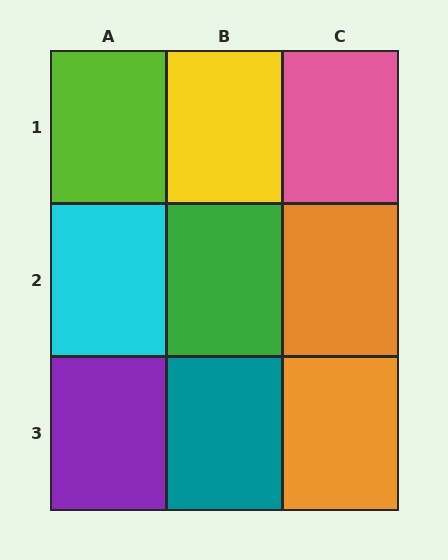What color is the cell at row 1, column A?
Lime.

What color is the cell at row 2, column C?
Orange.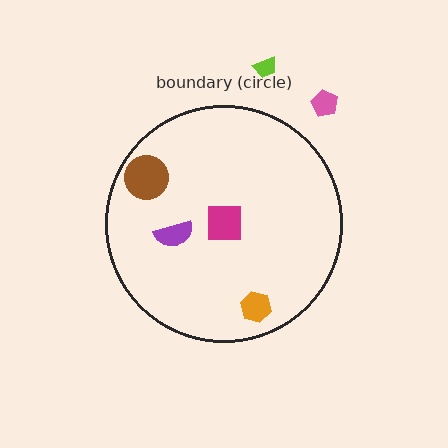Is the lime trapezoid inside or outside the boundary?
Outside.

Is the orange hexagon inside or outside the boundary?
Inside.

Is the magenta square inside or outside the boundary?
Inside.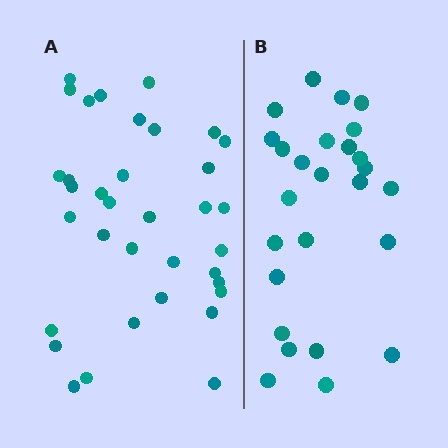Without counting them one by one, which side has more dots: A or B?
Region A (the left region) has more dots.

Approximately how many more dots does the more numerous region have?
Region A has roughly 8 or so more dots than region B.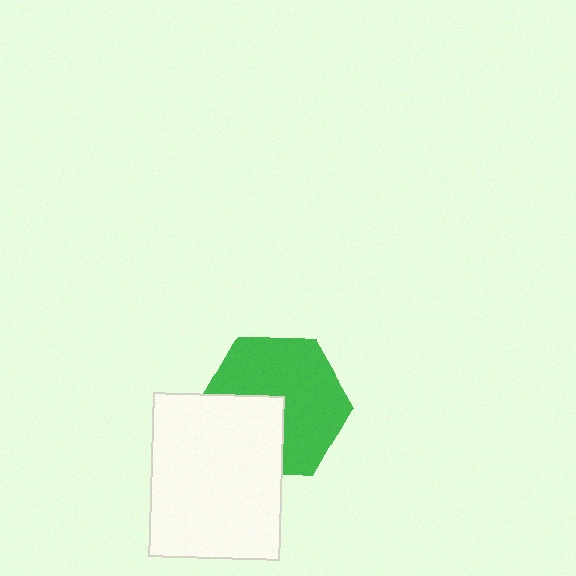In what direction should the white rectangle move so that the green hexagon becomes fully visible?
The white rectangle should move toward the lower-left. That is the shortest direction to clear the overlap and leave the green hexagon fully visible.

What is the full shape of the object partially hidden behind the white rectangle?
The partially hidden object is a green hexagon.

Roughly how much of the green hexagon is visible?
Most of it is visible (roughly 65%).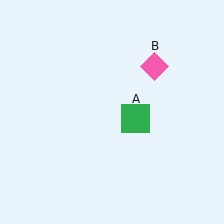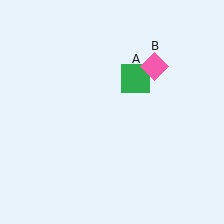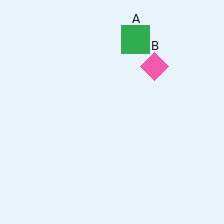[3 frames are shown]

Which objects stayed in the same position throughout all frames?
Pink diamond (object B) remained stationary.